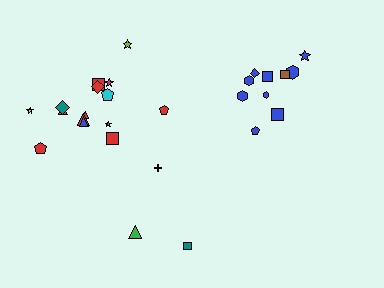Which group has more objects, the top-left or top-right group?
The top-left group.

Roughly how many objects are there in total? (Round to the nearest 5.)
Roughly 30 objects in total.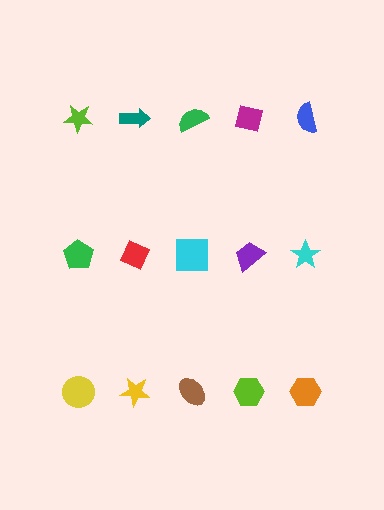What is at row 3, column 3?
A brown ellipse.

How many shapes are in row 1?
5 shapes.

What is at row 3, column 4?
A lime hexagon.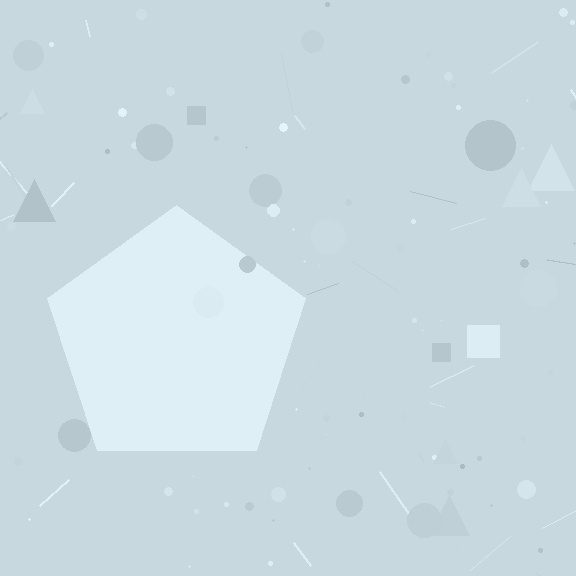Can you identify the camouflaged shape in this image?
The camouflaged shape is a pentagon.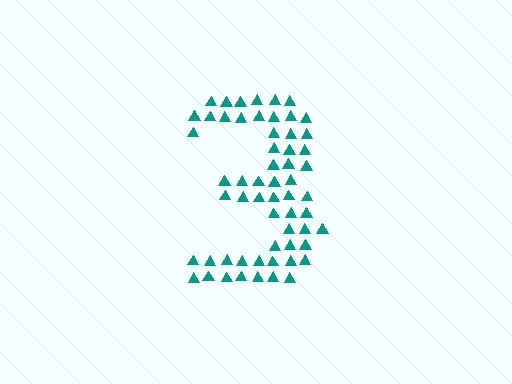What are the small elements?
The small elements are triangles.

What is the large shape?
The large shape is the digit 3.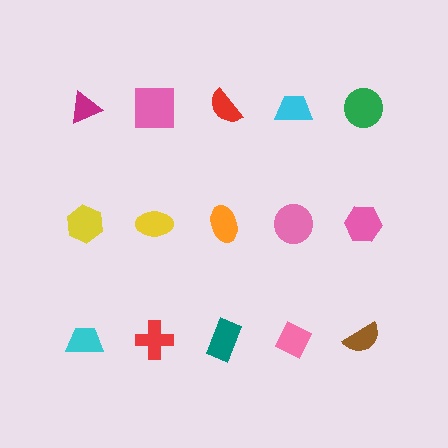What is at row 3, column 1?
A cyan trapezoid.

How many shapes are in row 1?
5 shapes.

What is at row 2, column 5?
A pink hexagon.